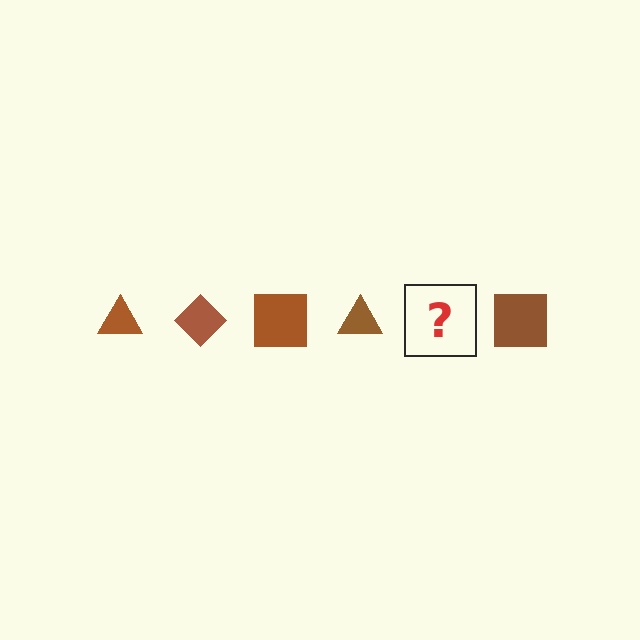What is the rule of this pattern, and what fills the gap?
The rule is that the pattern cycles through triangle, diamond, square shapes in brown. The gap should be filled with a brown diamond.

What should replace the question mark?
The question mark should be replaced with a brown diamond.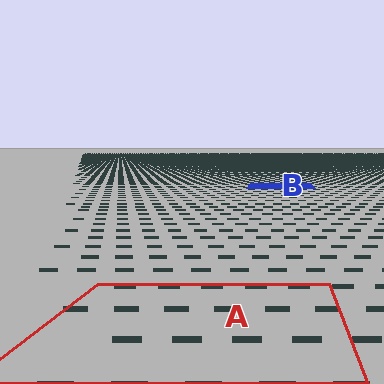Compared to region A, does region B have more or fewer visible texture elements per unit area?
Region B has more texture elements per unit area — they are packed more densely because it is farther away.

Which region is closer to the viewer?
Region A is closer. The texture elements there are larger and more spread out.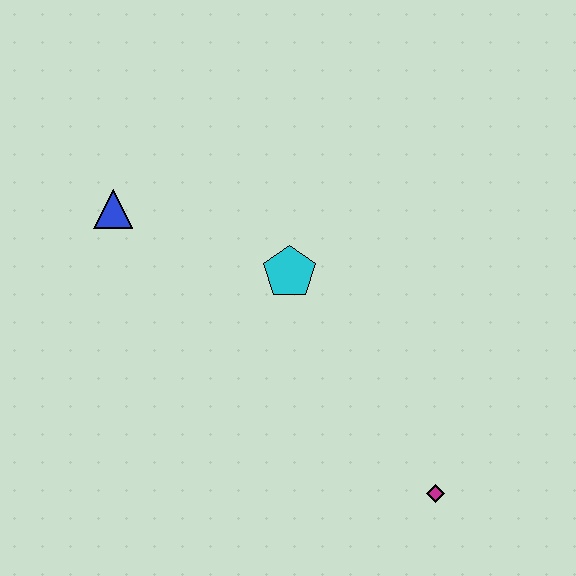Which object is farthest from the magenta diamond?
The blue triangle is farthest from the magenta diamond.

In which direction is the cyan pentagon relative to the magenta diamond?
The cyan pentagon is above the magenta diamond.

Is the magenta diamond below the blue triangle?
Yes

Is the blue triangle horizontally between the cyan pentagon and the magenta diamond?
No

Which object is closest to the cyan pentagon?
The blue triangle is closest to the cyan pentagon.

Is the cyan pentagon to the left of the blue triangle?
No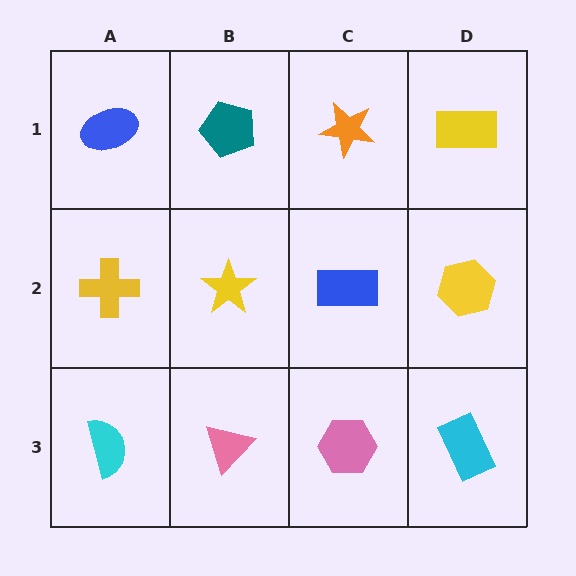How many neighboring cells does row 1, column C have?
3.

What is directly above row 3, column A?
A yellow cross.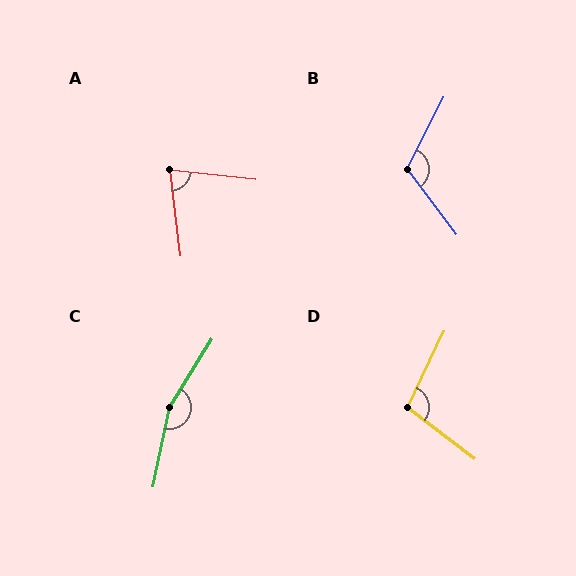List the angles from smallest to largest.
A (77°), D (102°), B (116°), C (160°).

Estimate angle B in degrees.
Approximately 116 degrees.